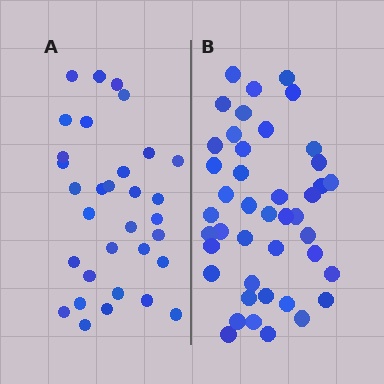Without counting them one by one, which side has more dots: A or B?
Region B (the right region) has more dots.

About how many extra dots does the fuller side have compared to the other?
Region B has roughly 12 or so more dots than region A.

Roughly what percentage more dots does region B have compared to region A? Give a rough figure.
About 35% more.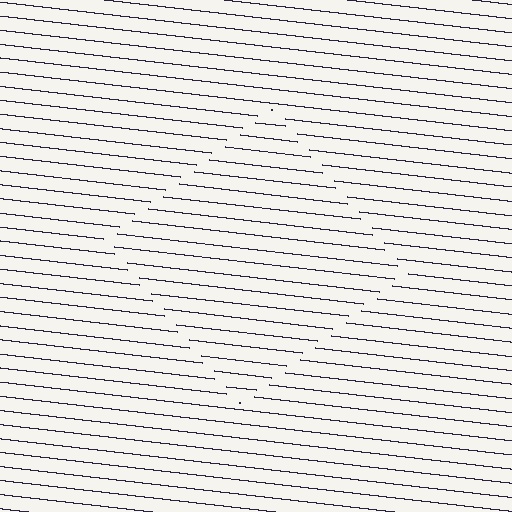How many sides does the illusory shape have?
4 sides — the line-ends trace a square.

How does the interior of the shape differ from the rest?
The interior of the shape contains the same grating, shifted by half a period — the contour is defined by the phase discontinuity where line-ends from the inner and outer gratings abut.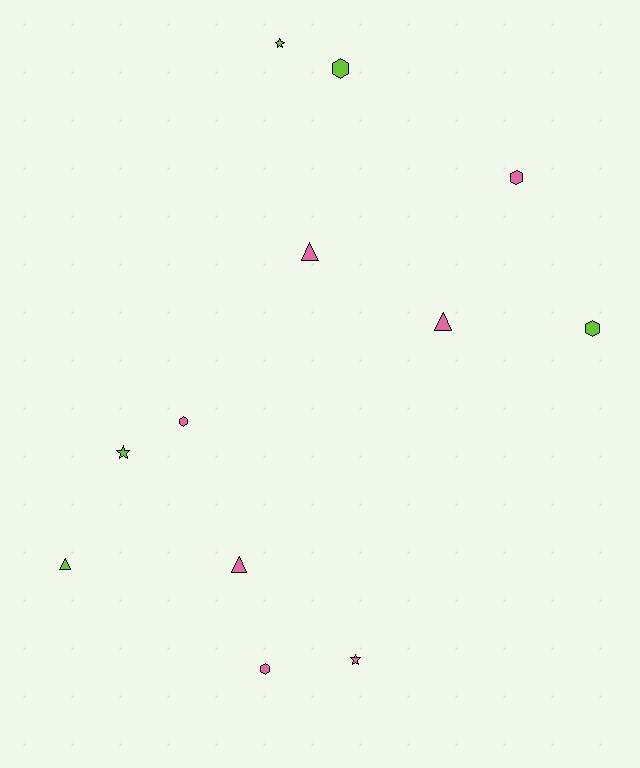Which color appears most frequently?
Pink, with 7 objects.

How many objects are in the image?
There are 12 objects.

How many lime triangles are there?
There is 1 lime triangle.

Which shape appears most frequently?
Hexagon, with 5 objects.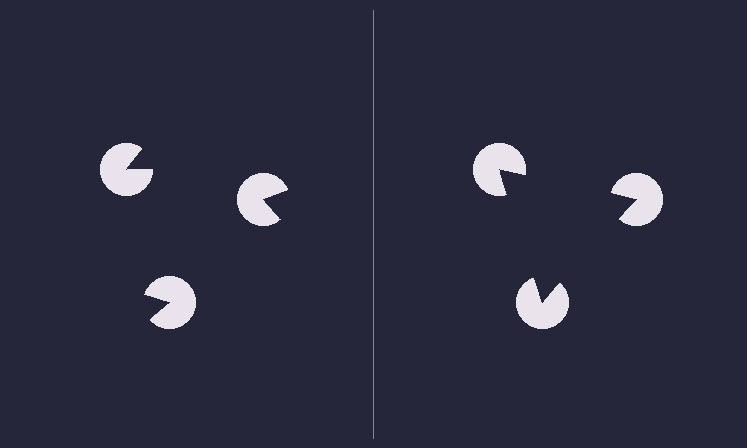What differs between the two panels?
The pac-man discs are positioned identically on both sides; only the wedge orientations differ. On the right they align to a triangle; on the left they are misaligned.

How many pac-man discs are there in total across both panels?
6 — 3 on each side.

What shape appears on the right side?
An illusory triangle.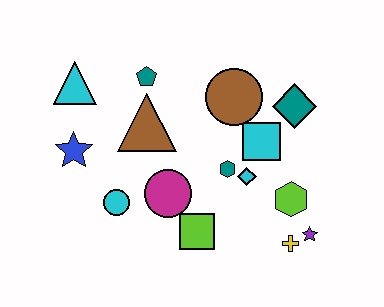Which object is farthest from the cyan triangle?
The purple star is farthest from the cyan triangle.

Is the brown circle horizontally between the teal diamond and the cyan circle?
Yes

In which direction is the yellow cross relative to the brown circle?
The yellow cross is below the brown circle.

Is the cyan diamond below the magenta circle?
No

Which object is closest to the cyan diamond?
The teal hexagon is closest to the cyan diamond.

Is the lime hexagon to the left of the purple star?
Yes